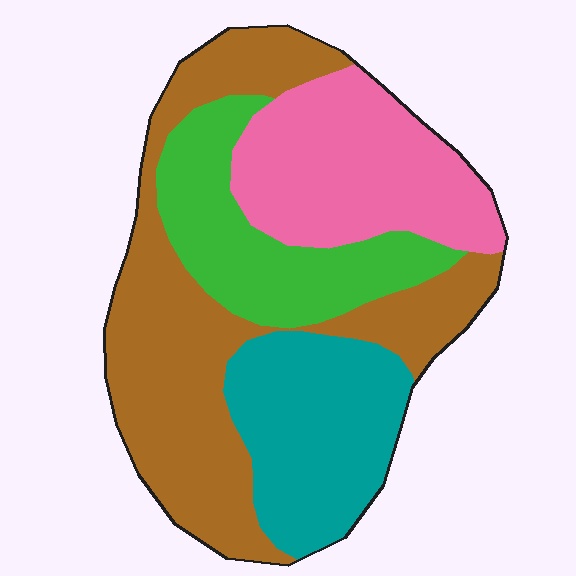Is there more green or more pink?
Pink.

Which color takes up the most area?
Brown, at roughly 40%.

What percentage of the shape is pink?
Pink covers around 25% of the shape.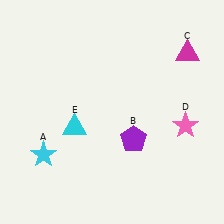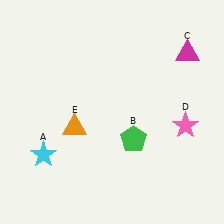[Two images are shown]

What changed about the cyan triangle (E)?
In Image 1, E is cyan. In Image 2, it changed to orange.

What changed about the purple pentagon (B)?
In Image 1, B is purple. In Image 2, it changed to green.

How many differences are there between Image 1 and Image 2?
There are 2 differences between the two images.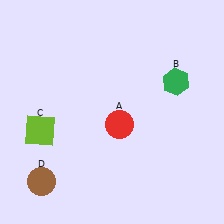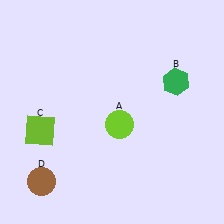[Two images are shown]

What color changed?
The circle (A) changed from red in Image 1 to lime in Image 2.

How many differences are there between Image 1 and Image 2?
There is 1 difference between the two images.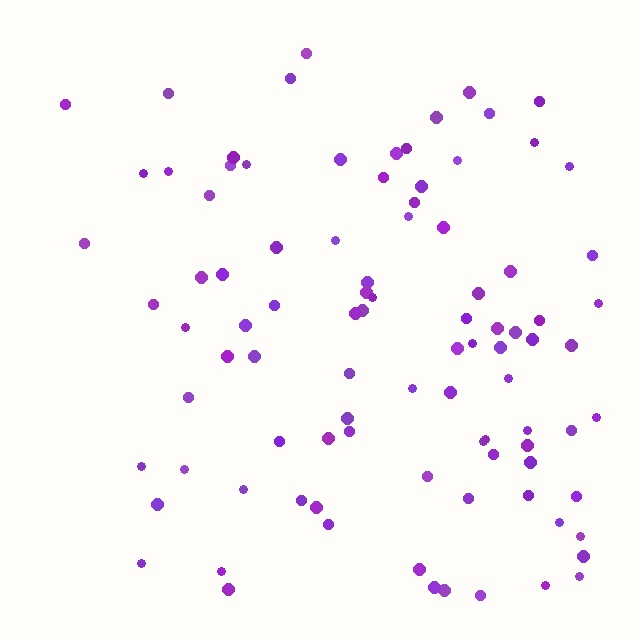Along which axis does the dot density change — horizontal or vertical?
Horizontal.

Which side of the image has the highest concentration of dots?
The right.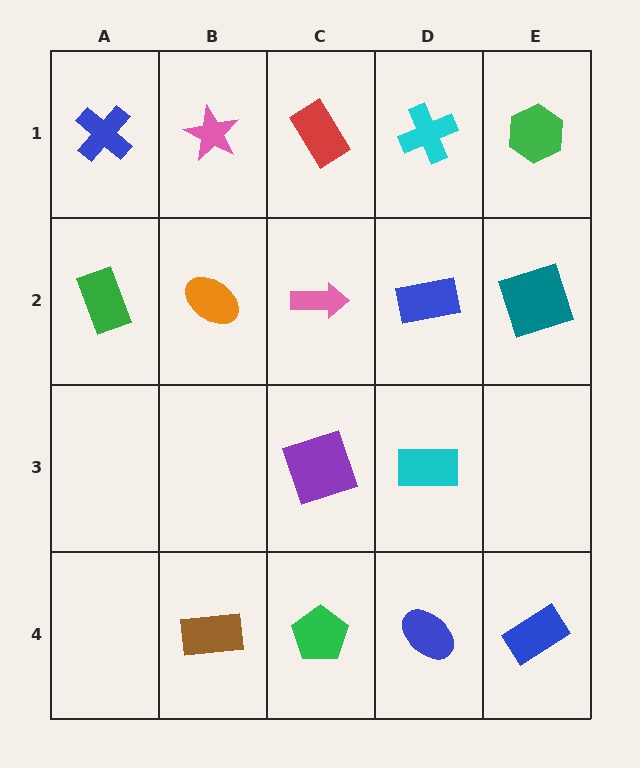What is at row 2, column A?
A green rectangle.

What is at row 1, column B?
A pink star.